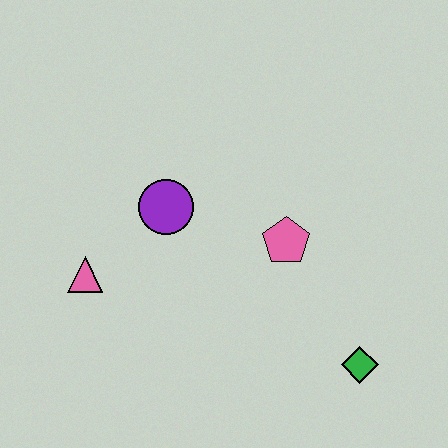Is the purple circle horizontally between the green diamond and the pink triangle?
Yes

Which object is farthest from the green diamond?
The pink triangle is farthest from the green diamond.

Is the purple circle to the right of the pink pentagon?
No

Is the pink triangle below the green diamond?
No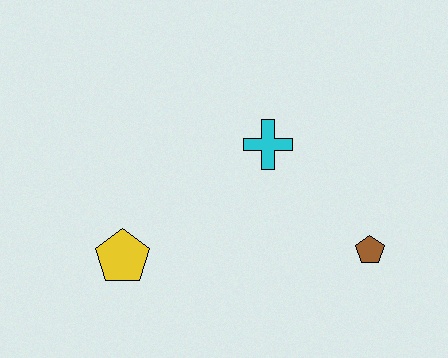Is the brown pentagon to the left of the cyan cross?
No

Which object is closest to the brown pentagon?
The cyan cross is closest to the brown pentagon.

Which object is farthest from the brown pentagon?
The yellow pentagon is farthest from the brown pentagon.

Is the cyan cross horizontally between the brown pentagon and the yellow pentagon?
Yes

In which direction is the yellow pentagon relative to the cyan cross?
The yellow pentagon is to the left of the cyan cross.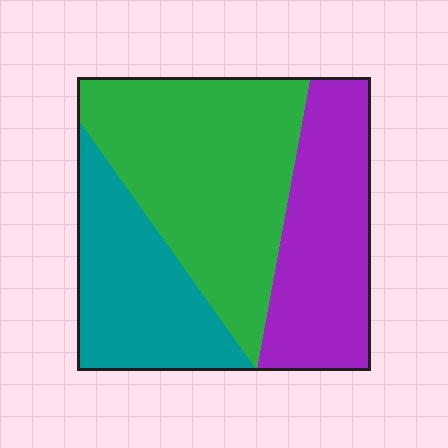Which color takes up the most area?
Green, at roughly 45%.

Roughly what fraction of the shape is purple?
Purple takes up about one third (1/3) of the shape.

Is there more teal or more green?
Green.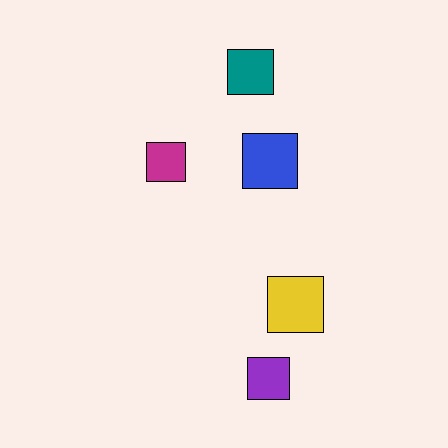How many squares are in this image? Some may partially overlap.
There are 5 squares.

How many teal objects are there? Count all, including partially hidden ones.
There is 1 teal object.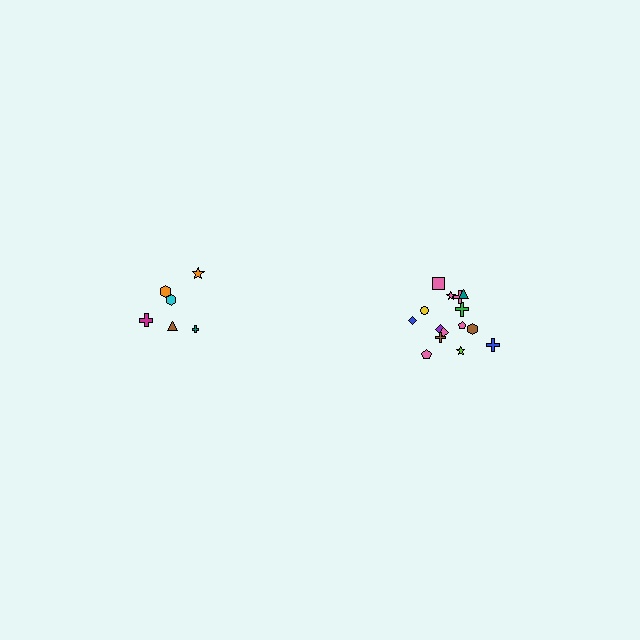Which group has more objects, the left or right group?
The right group.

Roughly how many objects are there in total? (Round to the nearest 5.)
Roughly 20 objects in total.